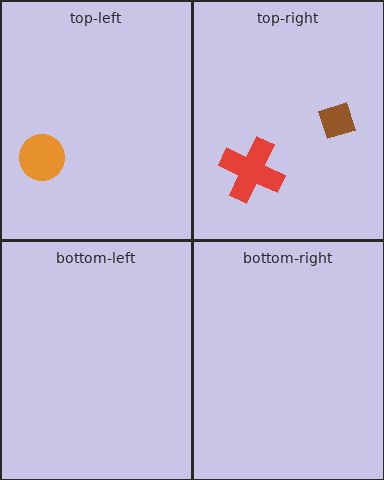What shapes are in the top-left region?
The orange circle.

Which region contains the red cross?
The top-right region.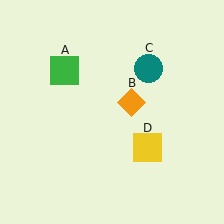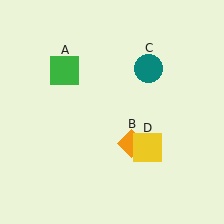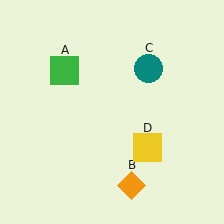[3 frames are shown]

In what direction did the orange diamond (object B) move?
The orange diamond (object B) moved down.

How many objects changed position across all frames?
1 object changed position: orange diamond (object B).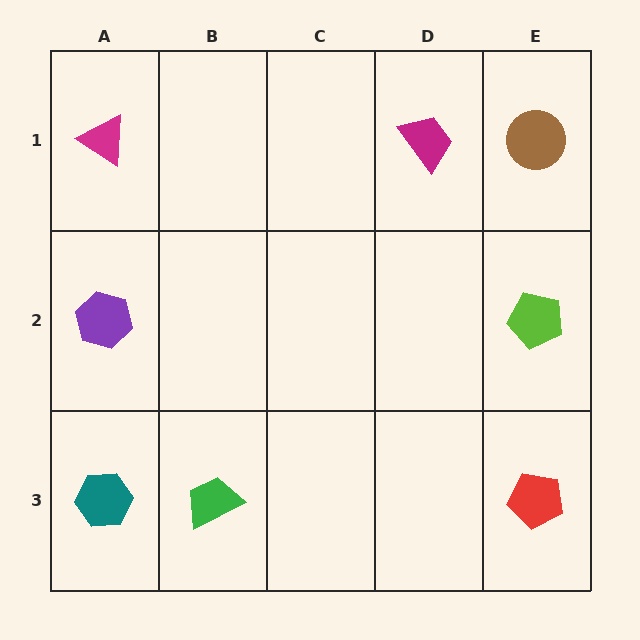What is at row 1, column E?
A brown circle.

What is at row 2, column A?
A purple hexagon.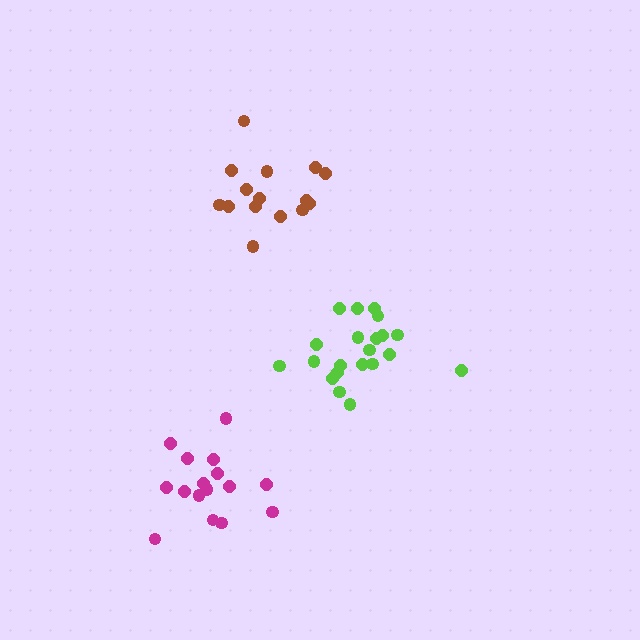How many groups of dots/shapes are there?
There are 3 groups.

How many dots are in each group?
Group 1: 16 dots, Group 2: 15 dots, Group 3: 21 dots (52 total).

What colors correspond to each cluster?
The clusters are colored: magenta, brown, lime.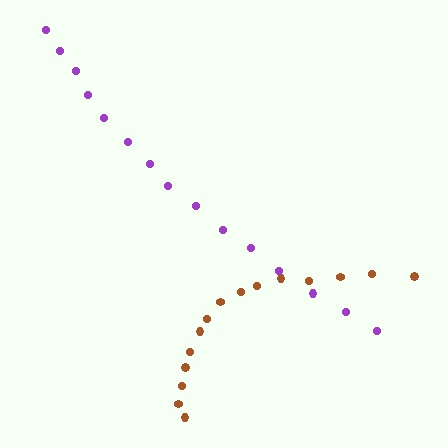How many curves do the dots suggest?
There are 2 distinct paths.